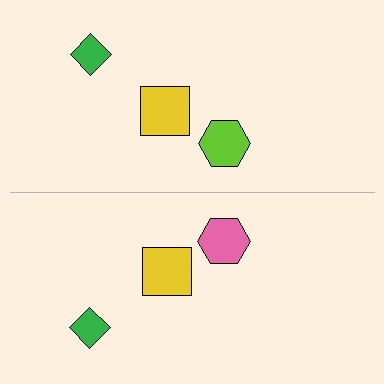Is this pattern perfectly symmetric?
No, the pattern is not perfectly symmetric. The pink hexagon on the bottom side breaks the symmetry — its mirror counterpart is lime.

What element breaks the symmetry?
The pink hexagon on the bottom side breaks the symmetry — its mirror counterpart is lime.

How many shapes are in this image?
There are 6 shapes in this image.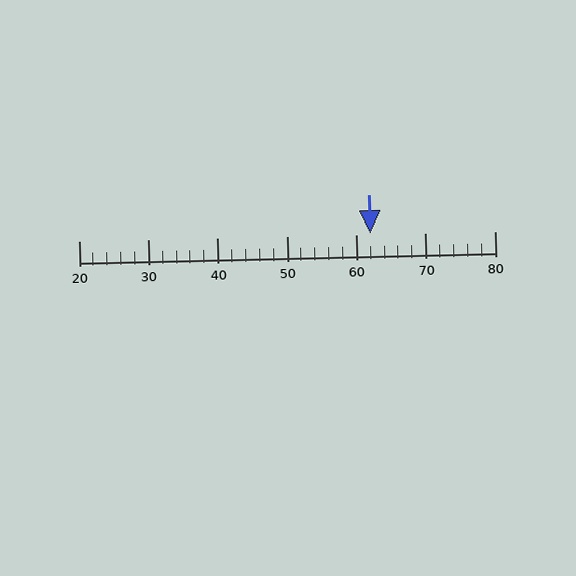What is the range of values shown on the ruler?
The ruler shows values from 20 to 80.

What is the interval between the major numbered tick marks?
The major tick marks are spaced 10 units apart.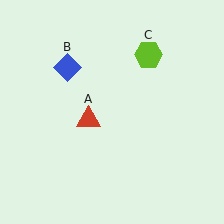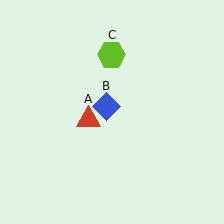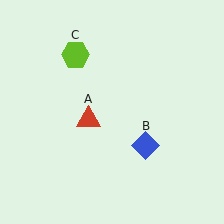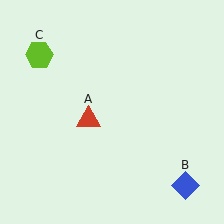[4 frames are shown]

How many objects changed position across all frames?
2 objects changed position: blue diamond (object B), lime hexagon (object C).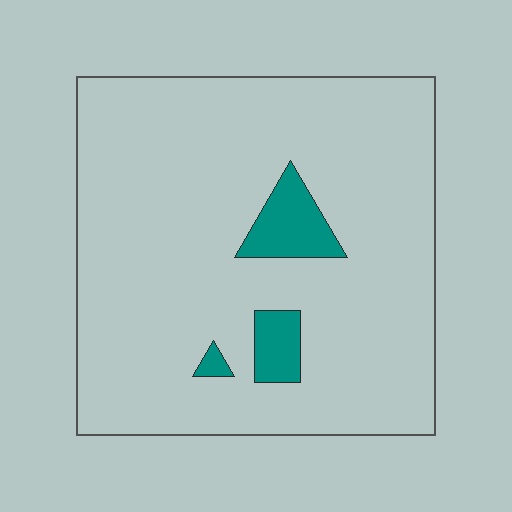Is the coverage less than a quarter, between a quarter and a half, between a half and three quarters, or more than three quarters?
Less than a quarter.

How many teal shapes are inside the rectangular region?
3.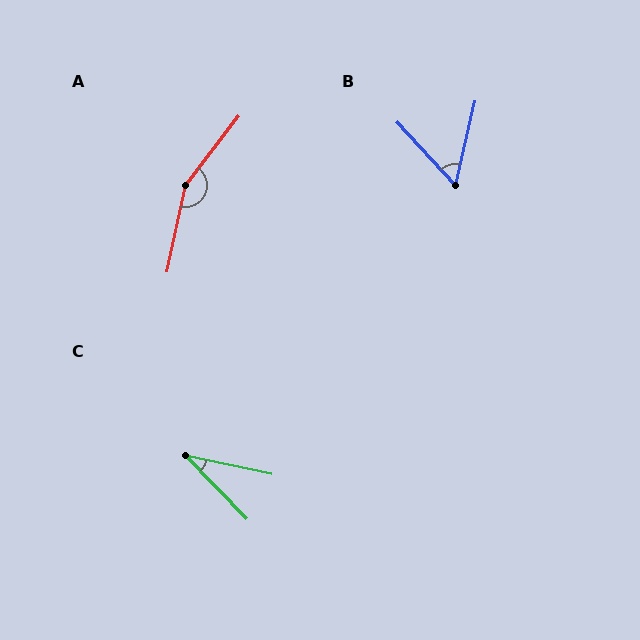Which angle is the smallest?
C, at approximately 34 degrees.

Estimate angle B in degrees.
Approximately 56 degrees.